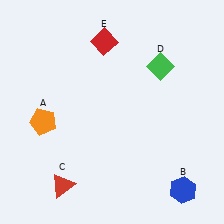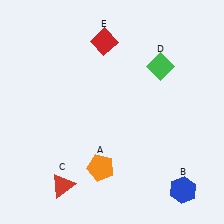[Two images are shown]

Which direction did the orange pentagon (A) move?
The orange pentagon (A) moved right.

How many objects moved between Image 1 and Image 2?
1 object moved between the two images.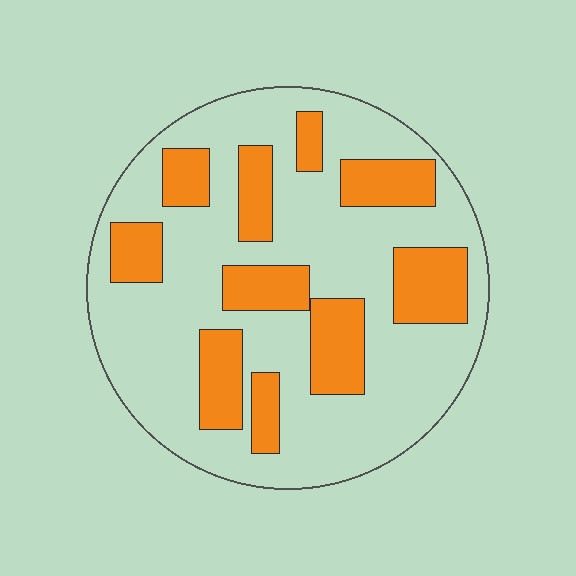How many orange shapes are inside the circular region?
10.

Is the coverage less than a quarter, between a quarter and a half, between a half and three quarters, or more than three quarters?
Between a quarter and a half.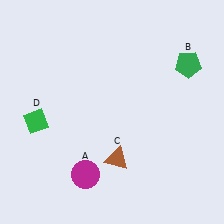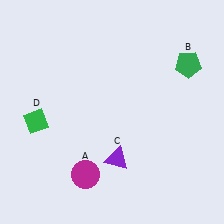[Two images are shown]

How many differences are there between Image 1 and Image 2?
There is 1 difference between the two images.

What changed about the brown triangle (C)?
In Image 1, C is brown. In Image 2, it changed to purple.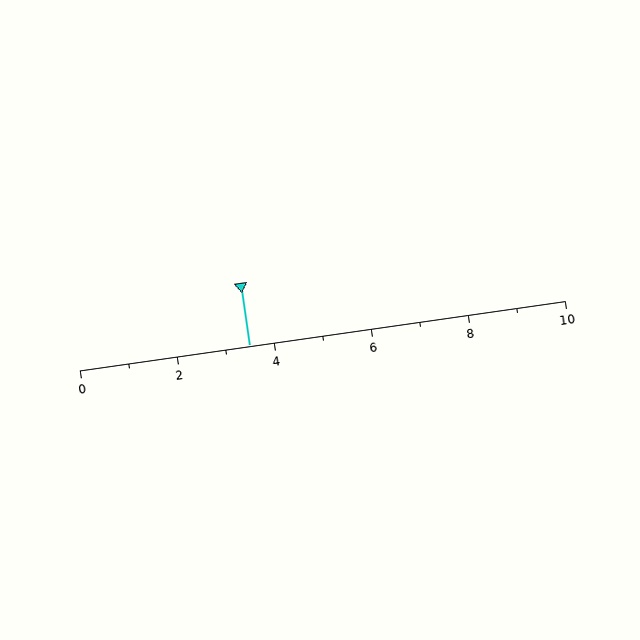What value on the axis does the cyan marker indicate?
The marker indicates approximately 3.5.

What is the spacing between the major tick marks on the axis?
The major ticks are spaced 2 apart.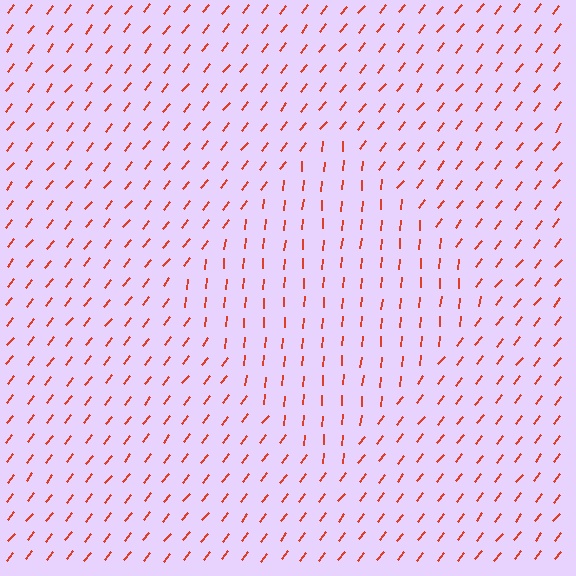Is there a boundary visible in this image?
Yes, there is a texture boundary formed by a change in line orientation.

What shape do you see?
I see a diamond.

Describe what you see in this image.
The image is filled with small red line segments. A diamond region in the image has lines oriented differently from the surrounding lines, creating a visible texture boundary.